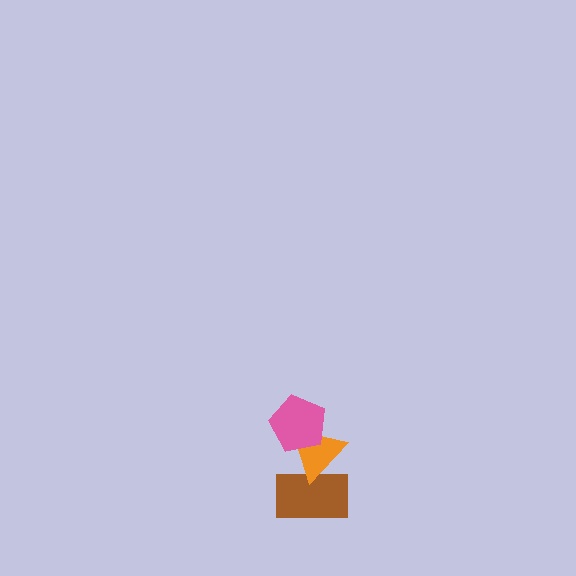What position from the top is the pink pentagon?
The pink pentagon is 1st from the top.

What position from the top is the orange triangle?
The orange triangle is 2nd from the top.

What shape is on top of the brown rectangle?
The orange triangle is on top of the brown rectangle.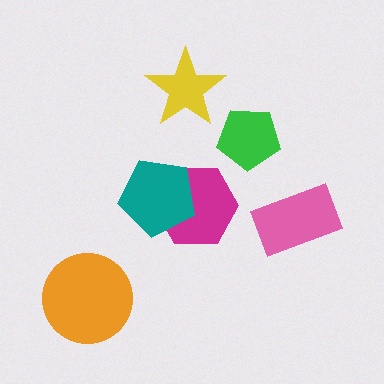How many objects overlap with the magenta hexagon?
1 object overlaps with the magenta hexagon.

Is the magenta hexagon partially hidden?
Yes, it is partially covered by another shape.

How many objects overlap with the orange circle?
0 objects overlap with the orange circle.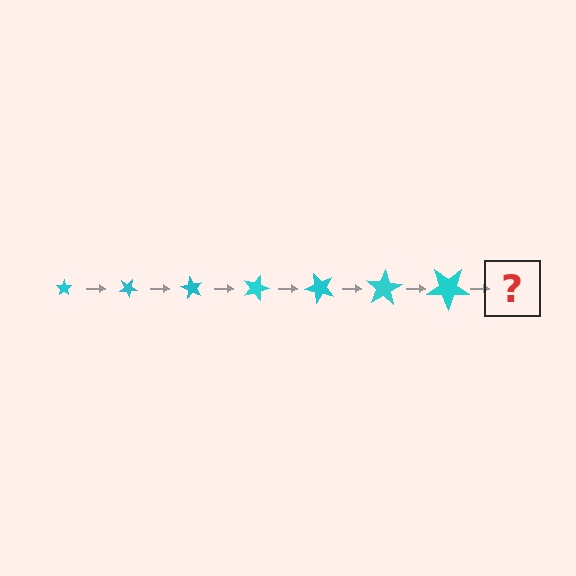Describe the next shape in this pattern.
It should be a star, larger than the previous one and rotated 210 degrees from the start.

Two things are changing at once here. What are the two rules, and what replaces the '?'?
The two rules are that the star grows larger each step and it rotates 30 degrees each step. The '?' should be a star, larger than the previous one and rotated 210 degrees from the start.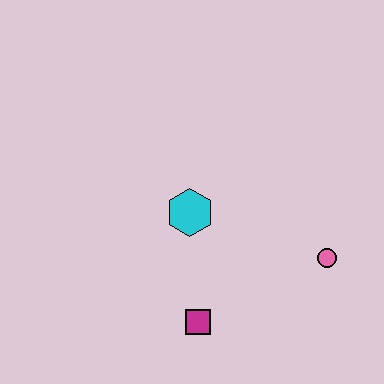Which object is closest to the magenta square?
The cyan hexagon is closest to the magenta square.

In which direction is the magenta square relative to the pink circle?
The magenta square is to the left of the pink circle.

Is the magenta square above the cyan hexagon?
No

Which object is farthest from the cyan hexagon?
The pink circle is farthest from the cyan hexagon.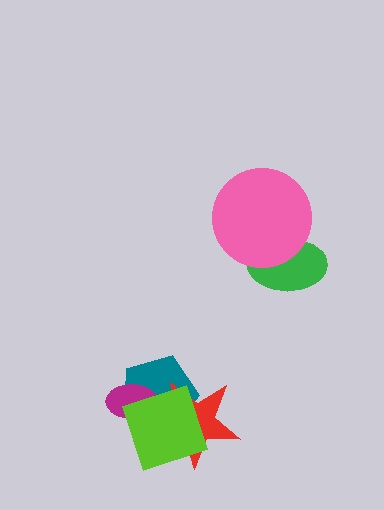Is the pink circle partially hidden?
No, no other shape covers it.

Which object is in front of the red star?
The lime square is in front of the red star.